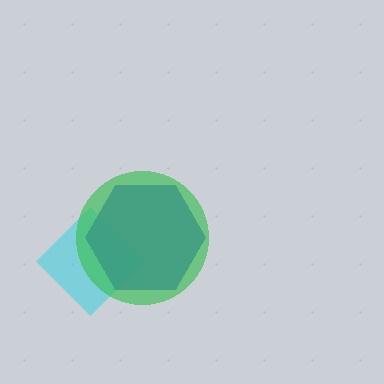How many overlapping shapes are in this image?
There are 3 overlapping shapes in the image.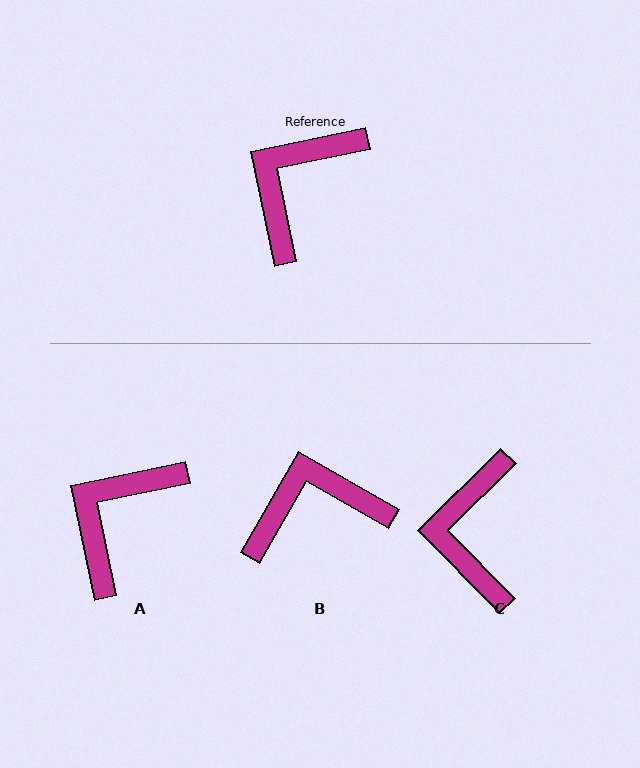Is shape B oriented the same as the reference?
No, it is off by about 41 degrees.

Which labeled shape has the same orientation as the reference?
A.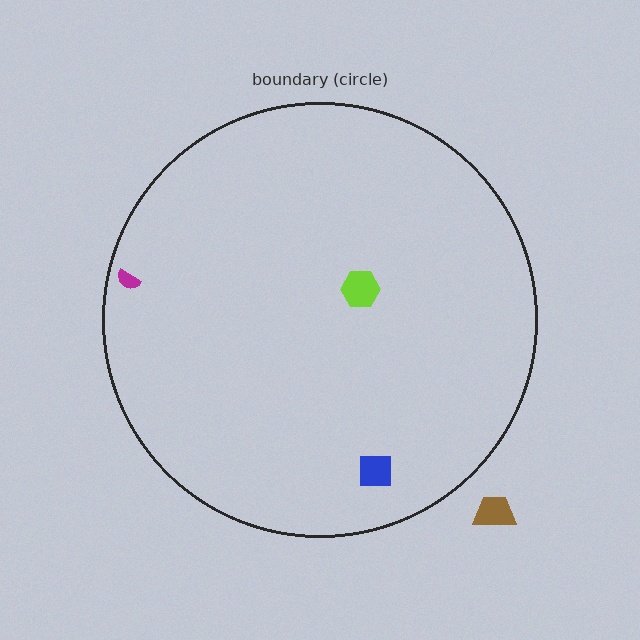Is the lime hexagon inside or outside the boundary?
Inside.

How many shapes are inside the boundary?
3 inside, 1 outside.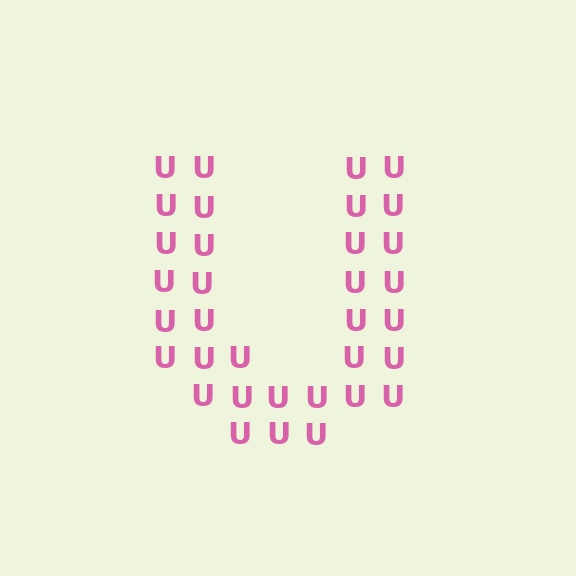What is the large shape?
The large shape is the letter U.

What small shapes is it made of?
It is made of small letter U's.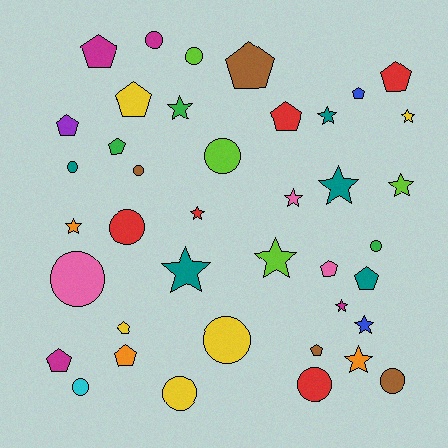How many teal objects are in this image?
There are 5 teal objects.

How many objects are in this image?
There are 40 objects.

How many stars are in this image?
There are 13 stars.